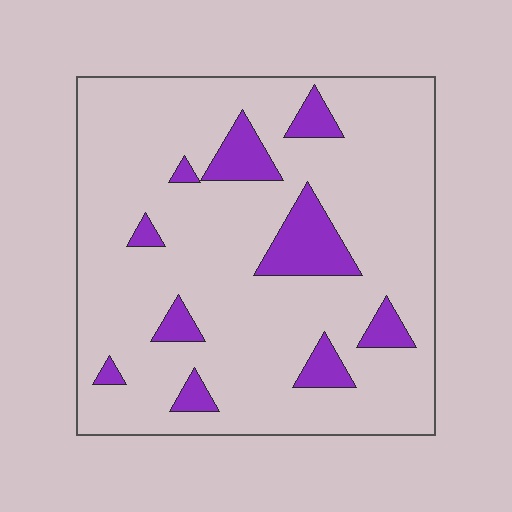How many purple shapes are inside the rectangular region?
10.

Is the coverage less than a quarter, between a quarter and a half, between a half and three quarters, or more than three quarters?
Less than a quarter.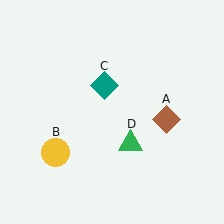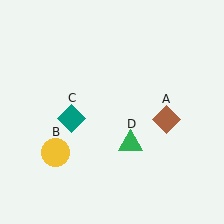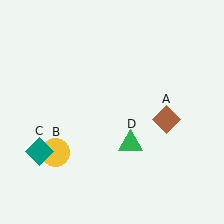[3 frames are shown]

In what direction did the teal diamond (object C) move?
The teal diamond (object C) moved down and to the left.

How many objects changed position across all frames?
1 object changed position: teal diamond (object C).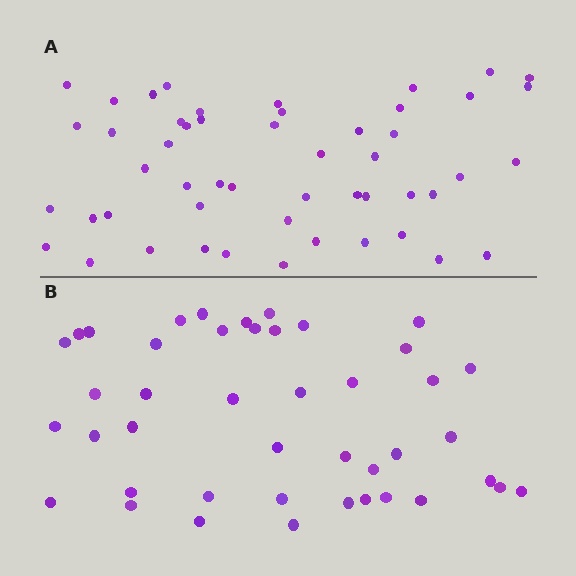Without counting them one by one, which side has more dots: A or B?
Region A (the top region) has more dots.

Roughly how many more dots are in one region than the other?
Region A has roughly 8 or so more dots than region B.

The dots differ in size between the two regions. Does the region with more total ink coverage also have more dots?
No. Region B has more total ink coverage because its dots are larger, but region A actually contains more individual dots. Total area can be misleading — the number of items is what matters here.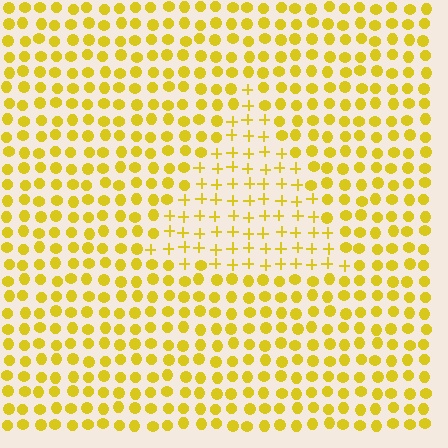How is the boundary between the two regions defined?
The boundary is defined by a change in element shape: plus signs inside vs. circles outside. All elements share the same color and spacing.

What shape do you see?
I see a triangle.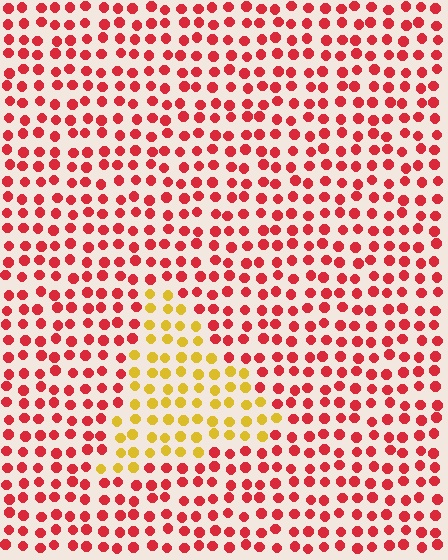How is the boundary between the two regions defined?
The boundary is defined purely by a slight shift in hue (about 56 degrees). Spacing, size, and orientation are identical on both sides.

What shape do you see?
I see a triangle.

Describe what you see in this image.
The image is filled with small red elements in a uniform arrangement. A triangle-shaped region is visible where the elements are tinted to a slightly different hue, forming a subtle color boundary.